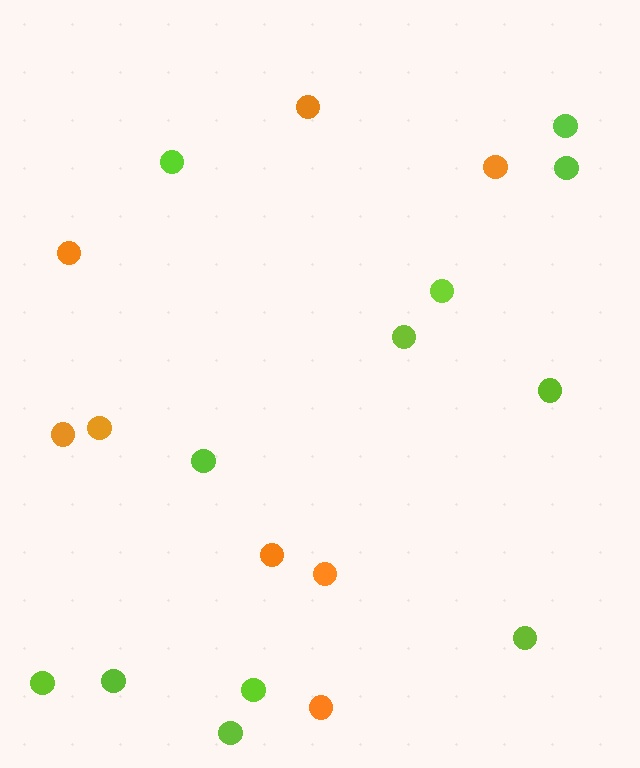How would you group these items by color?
There are 2 groups: one group of orange circles (8) and one group of lime circles (12).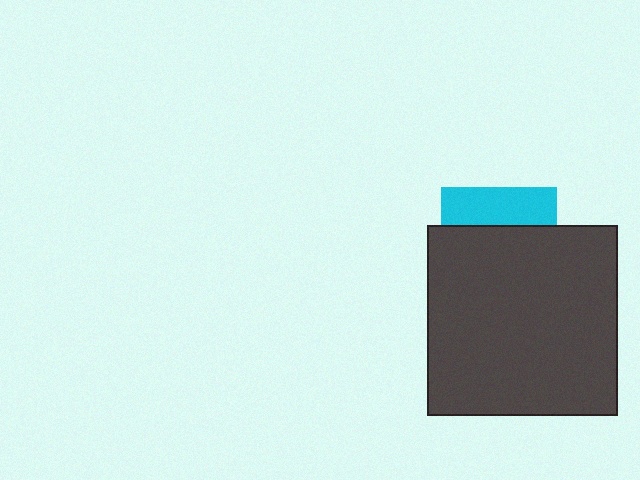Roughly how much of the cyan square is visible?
A small part of it is visible (roughly 33%).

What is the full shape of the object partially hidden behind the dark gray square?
The partially hidden object is a cyan square.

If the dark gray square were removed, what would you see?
You would see the complete cyan square.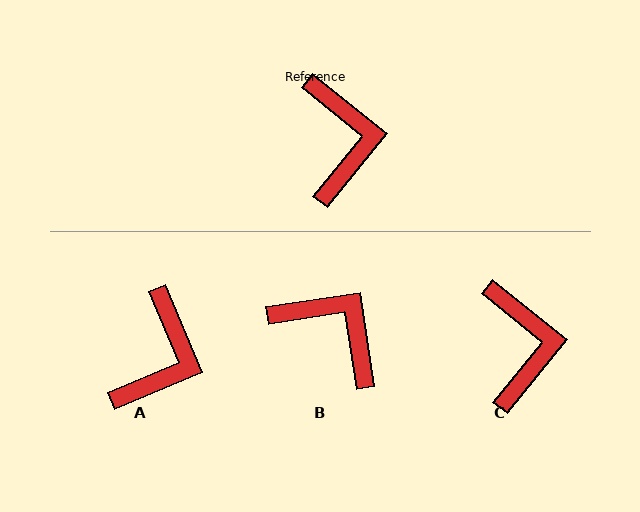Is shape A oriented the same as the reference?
No, it is off by about 28 degrees.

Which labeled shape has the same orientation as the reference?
C.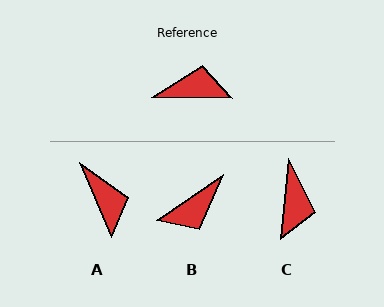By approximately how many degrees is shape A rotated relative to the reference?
Approximately 66 degrees clockwise.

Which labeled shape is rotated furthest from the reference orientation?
B, about 145 degrees away.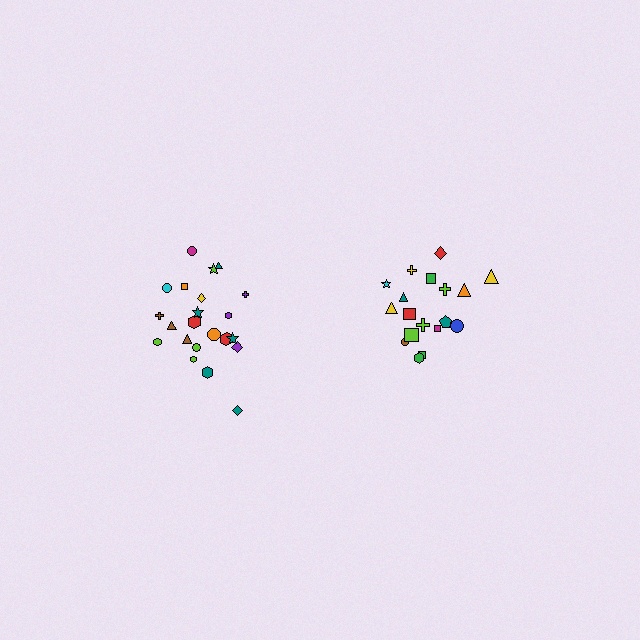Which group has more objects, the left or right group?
The left group.